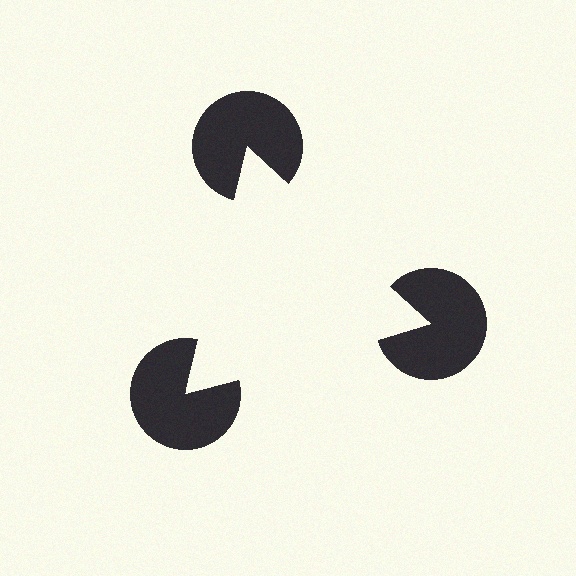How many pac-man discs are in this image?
There are 3 — one at each vertex of the illusory triangle.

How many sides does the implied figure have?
3 sides.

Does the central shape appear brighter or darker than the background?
It typically appears slightly brighter than the background, even though no actual brightness change is drawn.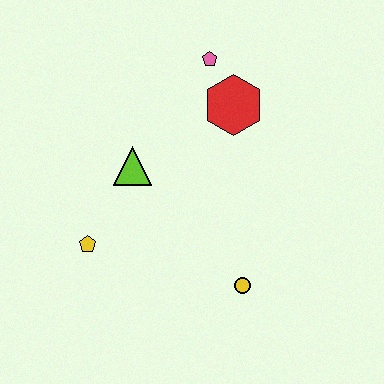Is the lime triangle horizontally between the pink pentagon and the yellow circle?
No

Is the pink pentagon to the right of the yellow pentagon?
Yes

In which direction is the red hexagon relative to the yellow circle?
The red hexagon is above the yellow circle.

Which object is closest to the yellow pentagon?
The lime triangle is closest to the yellow pentagon.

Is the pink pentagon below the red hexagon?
No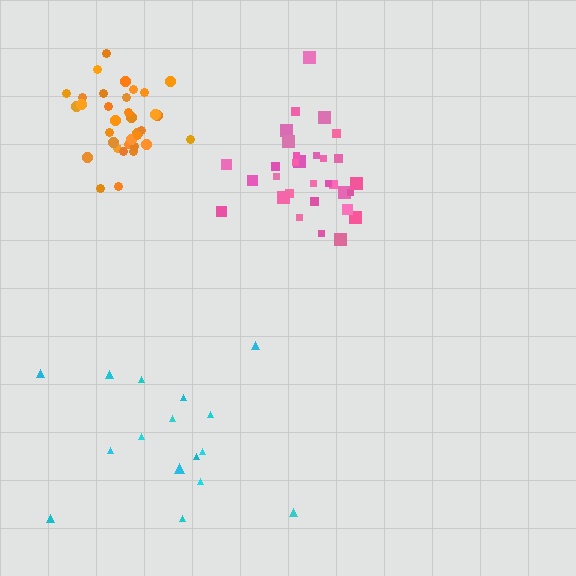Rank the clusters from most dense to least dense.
orange, pink, cyan.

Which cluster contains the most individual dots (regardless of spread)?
Orange (34).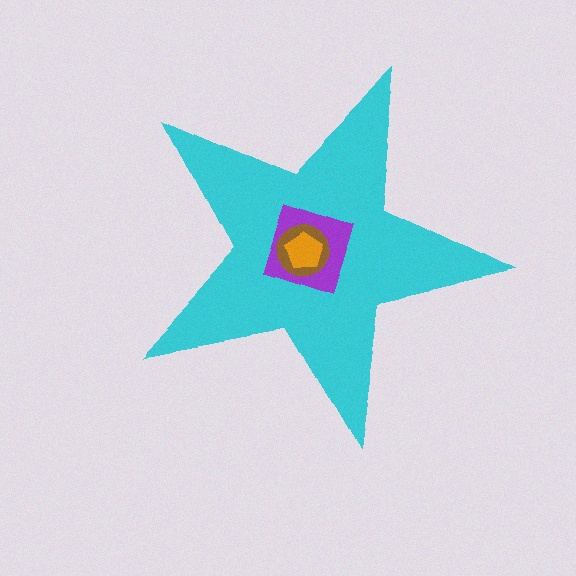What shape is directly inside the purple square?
The brown circle.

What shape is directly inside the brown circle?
The orange pentagon.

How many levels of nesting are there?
4.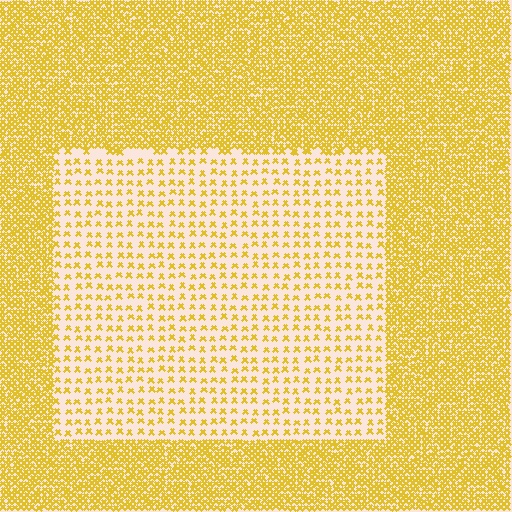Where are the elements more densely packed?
The elements are more densely packed outside the rectangle boundary.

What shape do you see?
I see a rectangle.